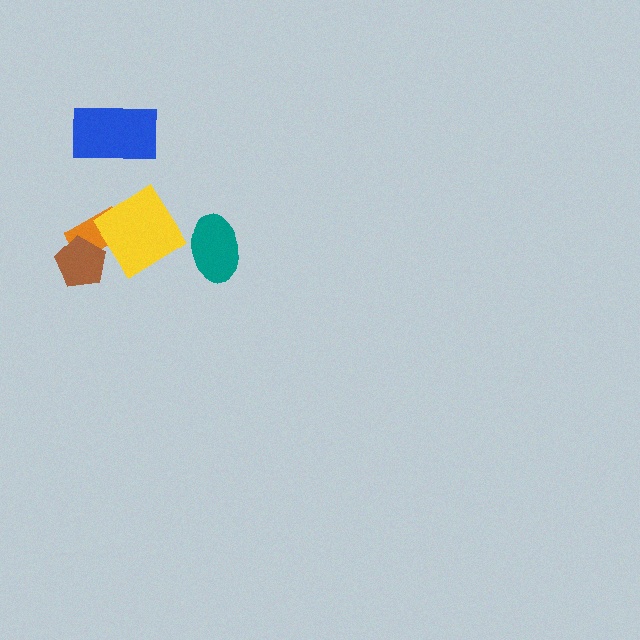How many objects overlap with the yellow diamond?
2 objects overlap with the yellow diamond.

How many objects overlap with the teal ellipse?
0 objects overlap with the teal ellipse.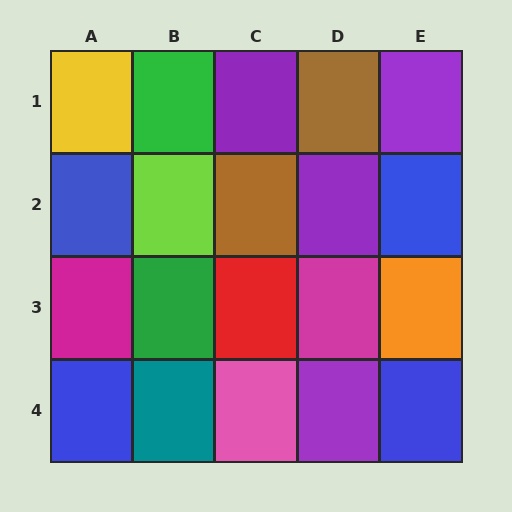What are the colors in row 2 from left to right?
Blue, lime, brown, purple, blue.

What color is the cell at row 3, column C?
Red.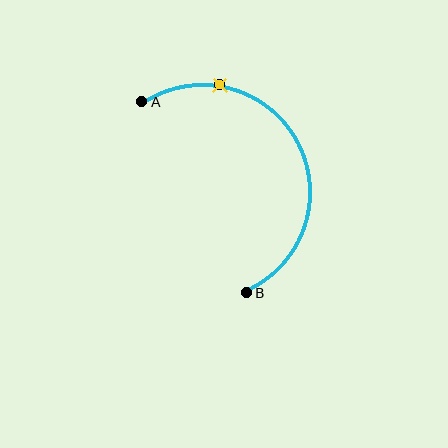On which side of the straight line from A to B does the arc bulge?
The arc bulges to the right of the straight line connecting A and B.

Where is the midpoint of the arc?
The arc midpoint is the point on the curve farthest from the straight line joining A and B. It sits to the right of that line.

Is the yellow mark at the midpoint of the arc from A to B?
No. The yellow mark lies on the arc but is closer to endpoint A. The arc midpoint would be at the point on the curve equidistant along the arc from both A and B.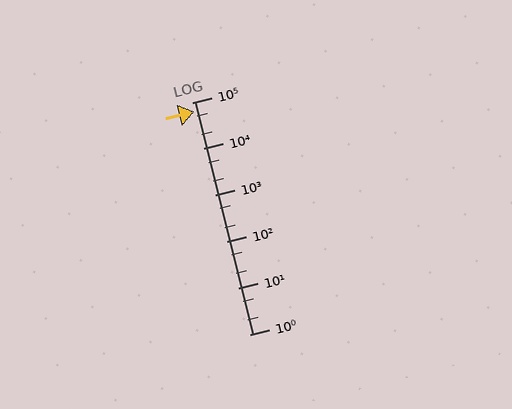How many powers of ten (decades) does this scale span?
The scale spans 5 decades, from 1 to 100000.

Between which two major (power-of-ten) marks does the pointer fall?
The pointer is between 10000 and 100000.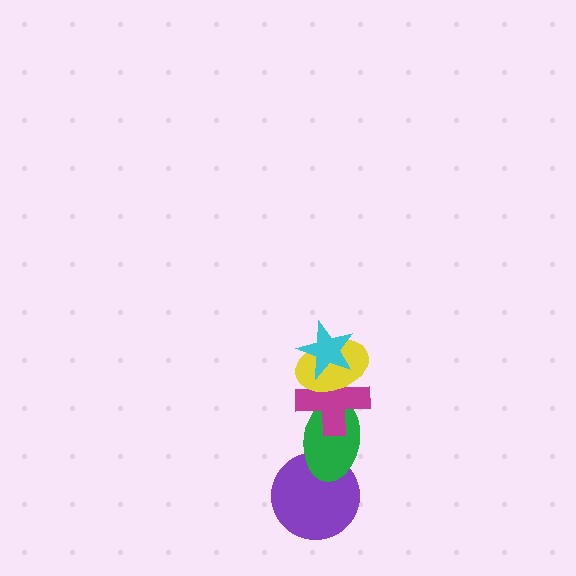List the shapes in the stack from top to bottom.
From top to bottom: the cyan star, the yellow ellipse, the magenta cross, the green ellipse, the purple circle.